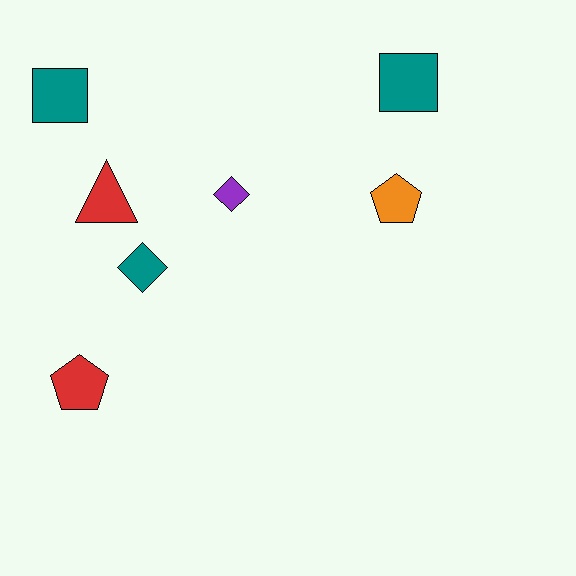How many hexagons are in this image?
There are no hexagons.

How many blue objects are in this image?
There are no blue objects.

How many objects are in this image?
There are 7 objects.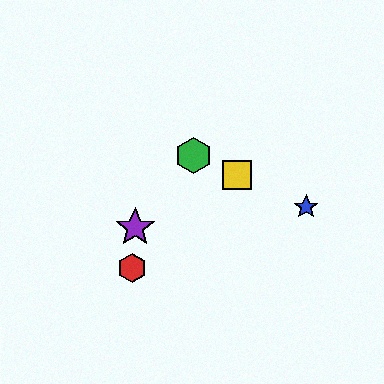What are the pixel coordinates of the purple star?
The purple star is at (135, 228).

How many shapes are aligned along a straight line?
3 shapes (the blue star, the green hexagon, the yellow square) are aligned along a straight line.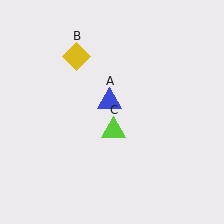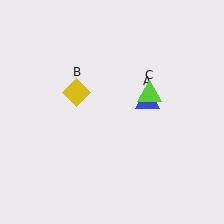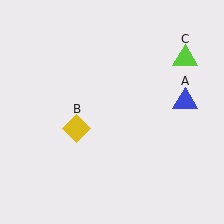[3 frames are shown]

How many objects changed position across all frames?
3 objects changed position: blue triangle (object A), yellow diamond (object B), lime triangle (object C).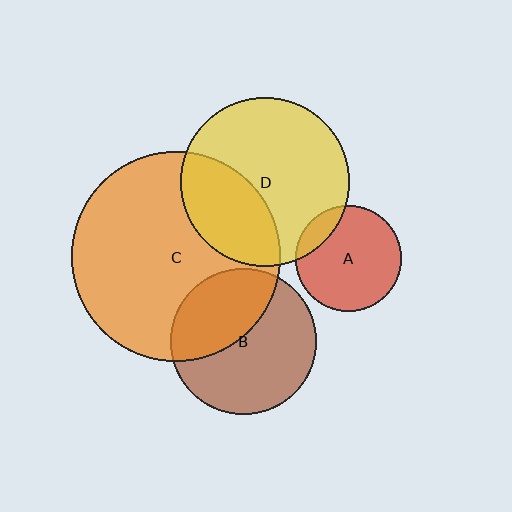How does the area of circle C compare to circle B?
Approximately 2.1 times.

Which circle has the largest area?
Circle C (orange).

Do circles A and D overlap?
Yes.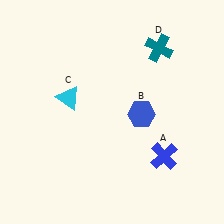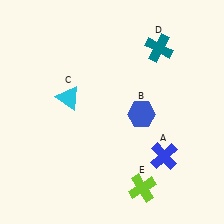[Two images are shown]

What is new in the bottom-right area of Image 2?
A lime cross (E) was added in the bottom-right area of Image 2.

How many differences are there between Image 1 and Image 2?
There is 1 difference between the two images.